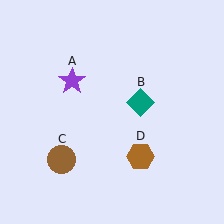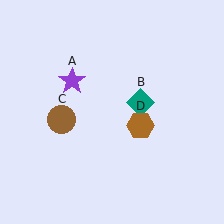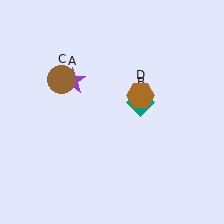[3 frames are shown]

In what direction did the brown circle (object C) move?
The brown circle (object C) moved up.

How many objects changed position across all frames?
2 objects changed position: brown circle (object C), brown hexagon (object D).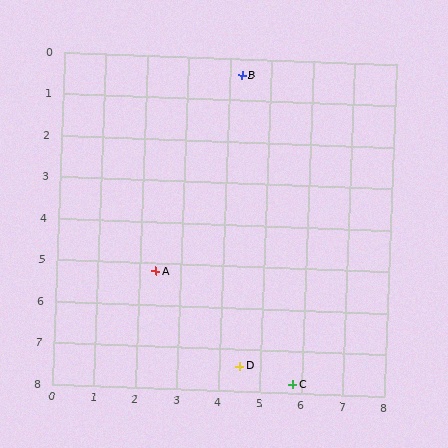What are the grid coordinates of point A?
Point A is at approximately (2.4, 5.2).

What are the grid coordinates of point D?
Point D is at approximately (4.5, 7.4).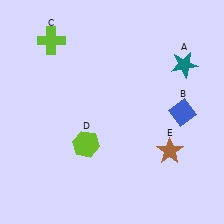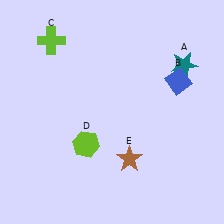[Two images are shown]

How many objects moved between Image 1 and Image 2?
2 objects moved between the two images.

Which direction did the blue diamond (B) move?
The blue diamond (B) moved up.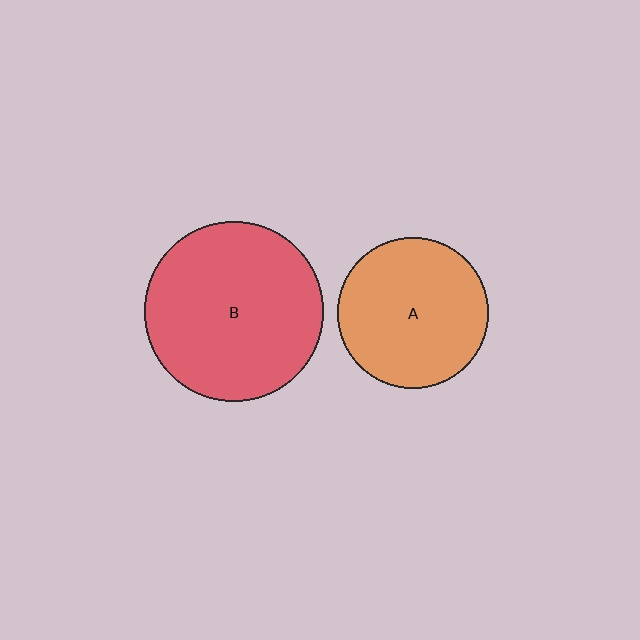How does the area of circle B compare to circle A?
Approximately 1.4 times.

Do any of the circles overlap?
No, none of the circles overlap.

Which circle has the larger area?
Circle B (red).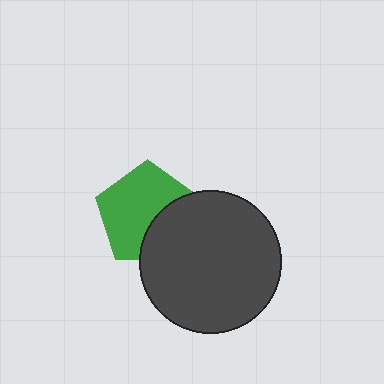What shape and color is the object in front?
The object in front is a dark gray circle.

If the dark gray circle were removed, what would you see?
You would see the complete green pentagon.